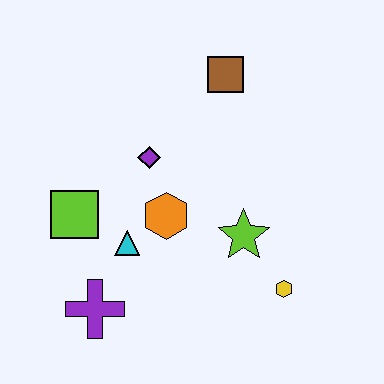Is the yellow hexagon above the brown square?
No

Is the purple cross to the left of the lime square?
No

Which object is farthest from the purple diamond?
The yellow hexagon is farthest from the purple diamond.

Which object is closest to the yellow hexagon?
The lime star is closest to the yellow hexagon.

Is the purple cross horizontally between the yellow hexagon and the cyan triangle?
No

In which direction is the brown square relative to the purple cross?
The brown square is above the purple cross.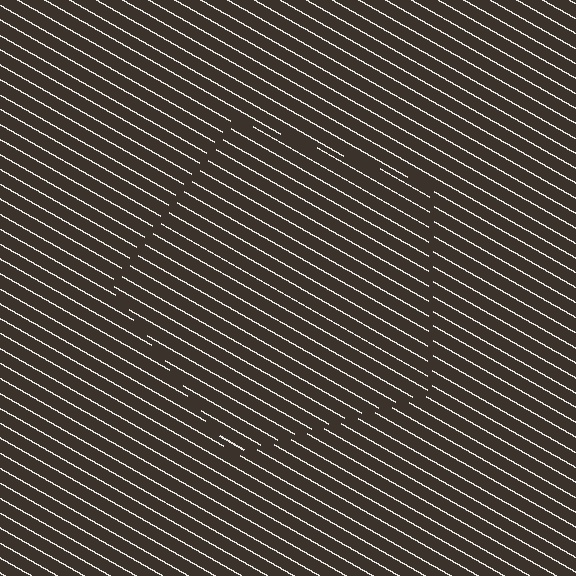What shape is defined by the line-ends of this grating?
An illusory pentagon. The interior of the shape contains the same grating, shifted by half a period — the contour is defined by the phase discontinuity where line-ends from the inner and outer gratings abut.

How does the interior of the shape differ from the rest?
The interior of the shape contains the same grating, shifted by half a period — the contour is defined by the phase discontinuity where line-ends from the inner and outer gratings abut.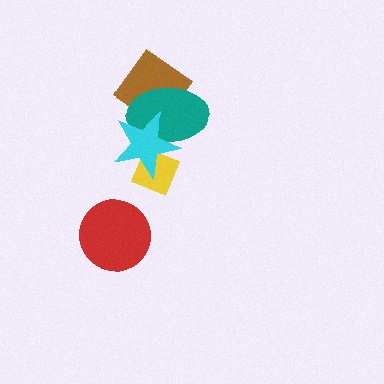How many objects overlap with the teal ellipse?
3 objects overlap with the teal ellipse.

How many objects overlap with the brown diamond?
2 objects overlap with the brown diamond.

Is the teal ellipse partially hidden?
Yes, it is partially covered by another shape.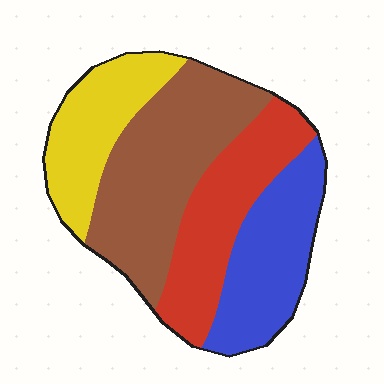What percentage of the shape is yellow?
Yellow takes up about one fifth (1/5) of the shape.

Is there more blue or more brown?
Brown.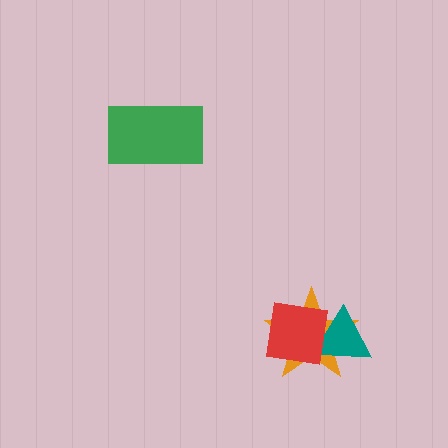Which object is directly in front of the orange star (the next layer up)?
The teal triangle is directly in front of the orange star.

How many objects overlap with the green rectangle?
0 objects overlap with the green rectangle.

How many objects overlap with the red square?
2 objects overlap with the red square.